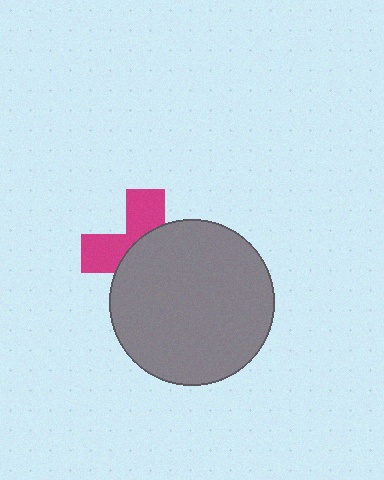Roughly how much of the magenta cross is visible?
A small part of it is visible (roughly 40%).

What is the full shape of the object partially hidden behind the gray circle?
The partially hidden object is a magenta cross.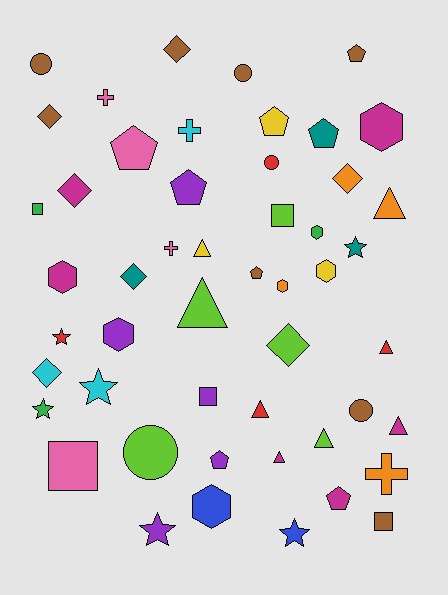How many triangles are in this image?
There are 8 triangles.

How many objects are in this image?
There are 50 objects.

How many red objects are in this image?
There are 4 red objects.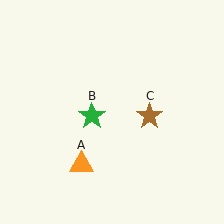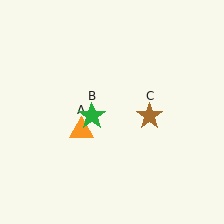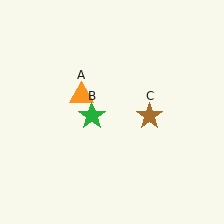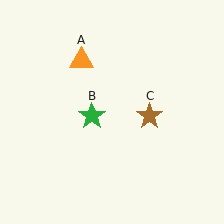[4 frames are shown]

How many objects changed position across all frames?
1 object changed position: orange triangle (object A).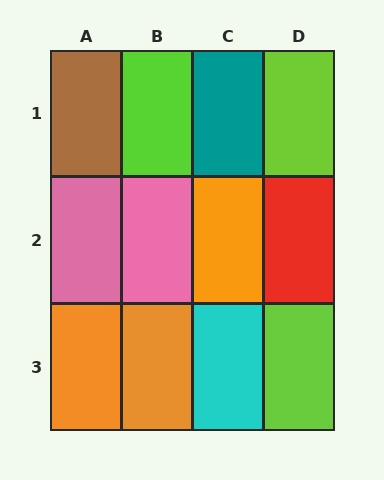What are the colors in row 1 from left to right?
Brown, lime, teal, lime.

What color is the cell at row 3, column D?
Lime.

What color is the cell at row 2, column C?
Orange.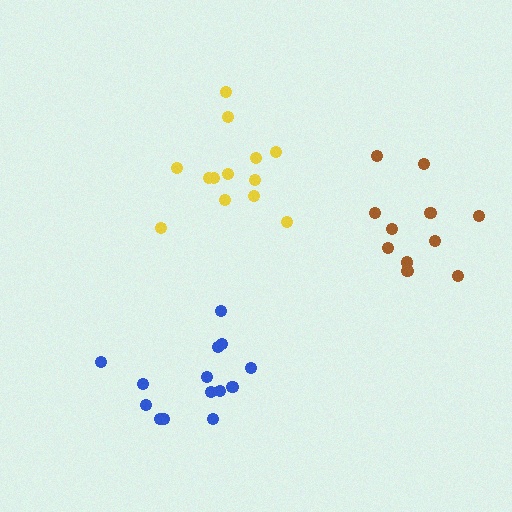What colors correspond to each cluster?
The clusters are colored: yellow, brown, blue.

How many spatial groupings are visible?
There are 3 spatial groupings.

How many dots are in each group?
Group 1: 13 dots, Group 2: 11 dots, Group 3: 14 dots (38 total).